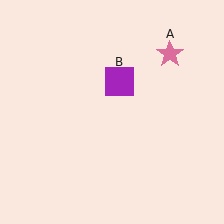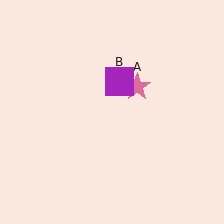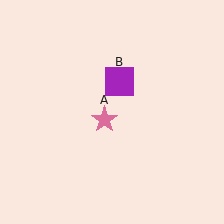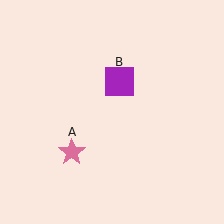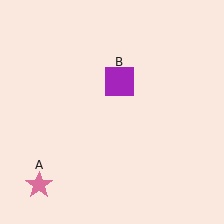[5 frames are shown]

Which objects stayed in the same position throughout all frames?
Purple square (object B) remained stationary.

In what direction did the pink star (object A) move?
The pink star (object A) moved down and to the left.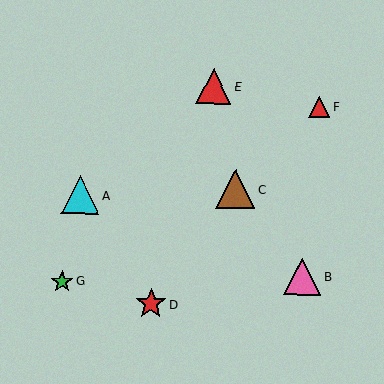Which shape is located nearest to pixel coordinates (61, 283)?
The green star (labeled G) at (62, 281) is nearest to that location.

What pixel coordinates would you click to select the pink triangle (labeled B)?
Click at (302, 276) to select the pink triangle B.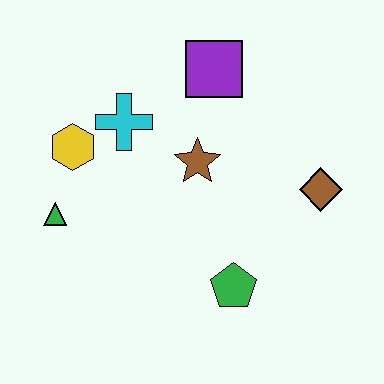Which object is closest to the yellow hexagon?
The cyan cross is closest to the yellow hexagon.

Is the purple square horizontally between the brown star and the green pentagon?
Yes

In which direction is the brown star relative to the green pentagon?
The brown star is above the green pentagon.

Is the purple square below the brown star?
No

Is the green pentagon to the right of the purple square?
Yes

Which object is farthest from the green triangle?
The brown diamond is farthest from the green triangle.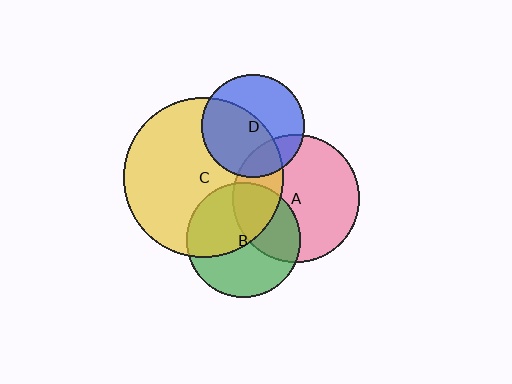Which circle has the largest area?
Circle C (yellow).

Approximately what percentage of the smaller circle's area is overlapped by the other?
Approximately 30%.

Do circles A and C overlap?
Yes.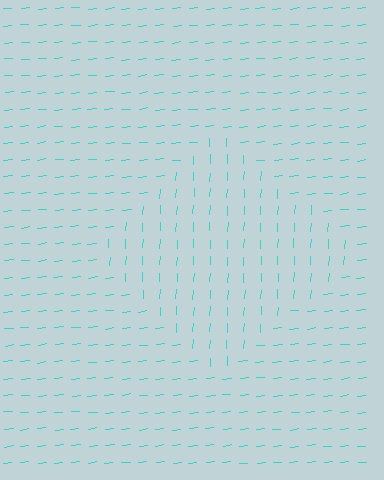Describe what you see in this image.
The image is filled with small cyan line segments. A diamond region in the image has lines oriented differently from the surrounding lines, creating a visible texture boundary.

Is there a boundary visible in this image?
Yes, there is a texture boundary formed by a change in line orientation.